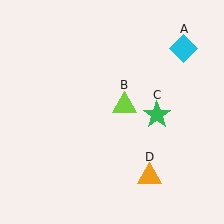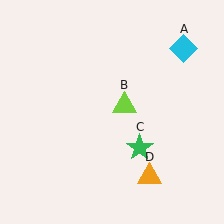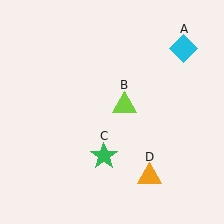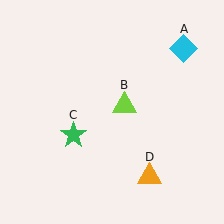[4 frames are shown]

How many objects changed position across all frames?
1 object changed position: green star (object C).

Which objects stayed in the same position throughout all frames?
Cyan diamond (object A) and lime triangle (object B) and orange triangle (object D) remained stationary.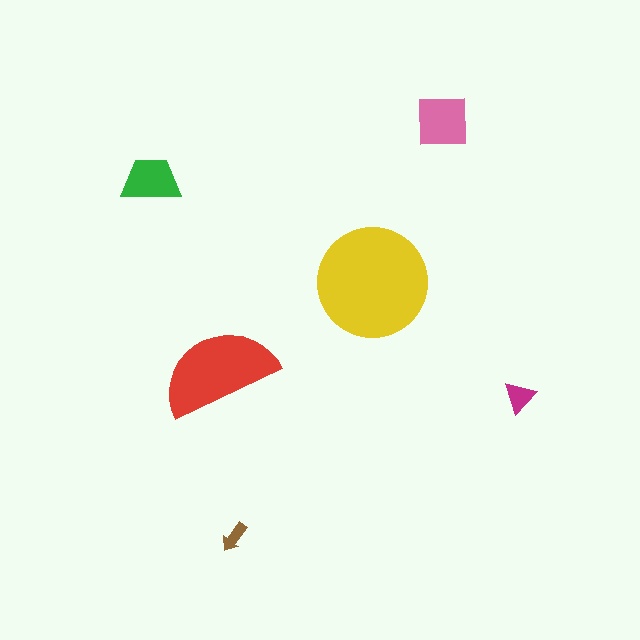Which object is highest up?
The pink square is topmost.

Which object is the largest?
The yellow circle.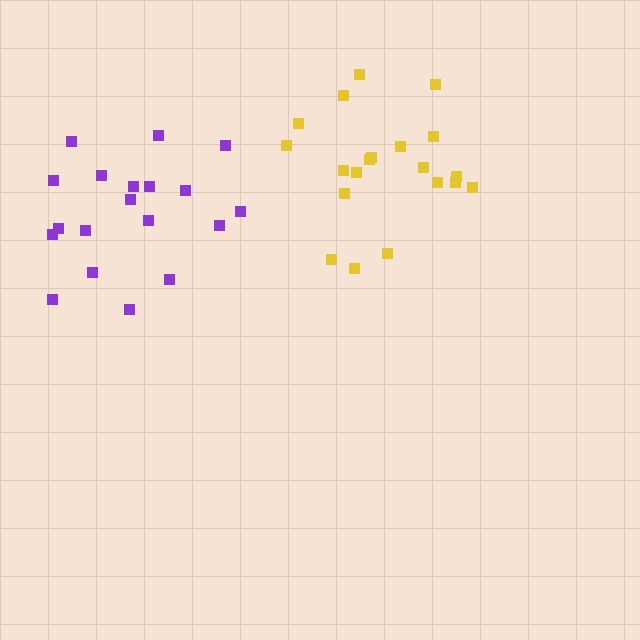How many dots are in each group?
Group 1: 20 dots, Group 2: 19 dots (39 total).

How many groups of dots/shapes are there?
There are 2 groups.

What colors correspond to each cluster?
The clusters are colored: yellow, purple.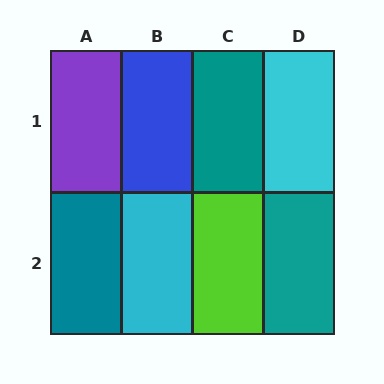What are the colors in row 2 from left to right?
Teal, cyan, lime, teal.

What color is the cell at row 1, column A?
Purple.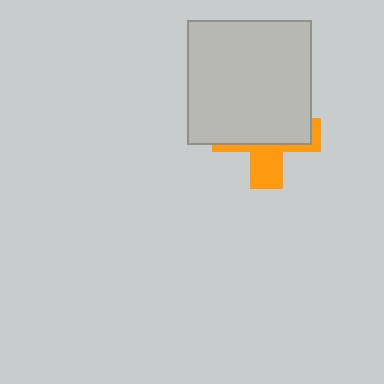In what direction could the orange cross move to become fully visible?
The orange cross could move down. That would shift it out from behind the light gray square entirely.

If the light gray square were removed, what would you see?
You would see the complete orange cross.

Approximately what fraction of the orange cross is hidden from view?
Roughly 64% of the orange cross is hidden behind the light gray square.